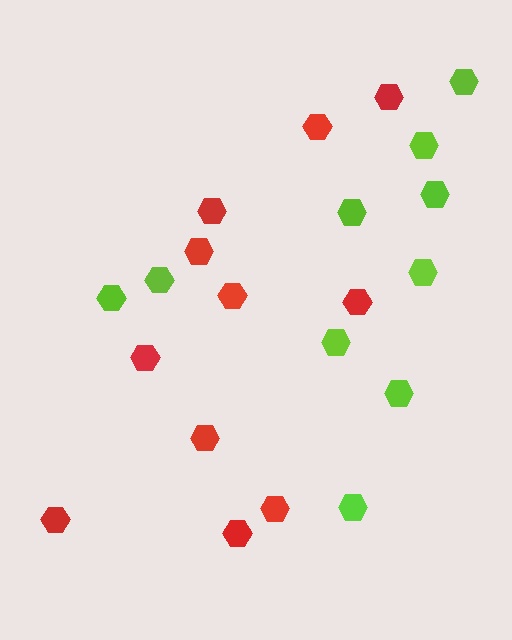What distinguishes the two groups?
There are 2 groups: one group of lime hexagons (10) and one group of red hexagons (11).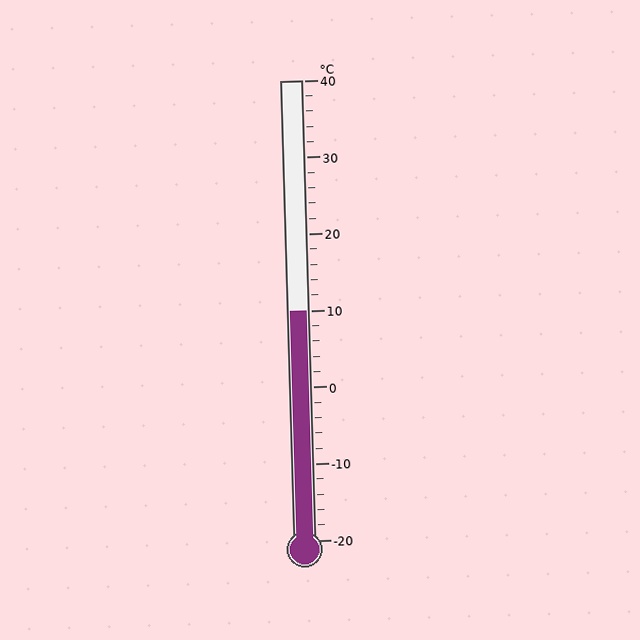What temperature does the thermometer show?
The thermometer shows approximately 10°C.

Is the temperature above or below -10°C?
The temperature is above -10°C.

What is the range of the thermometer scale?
The thermometer scale ranges from -20°C to 40°C.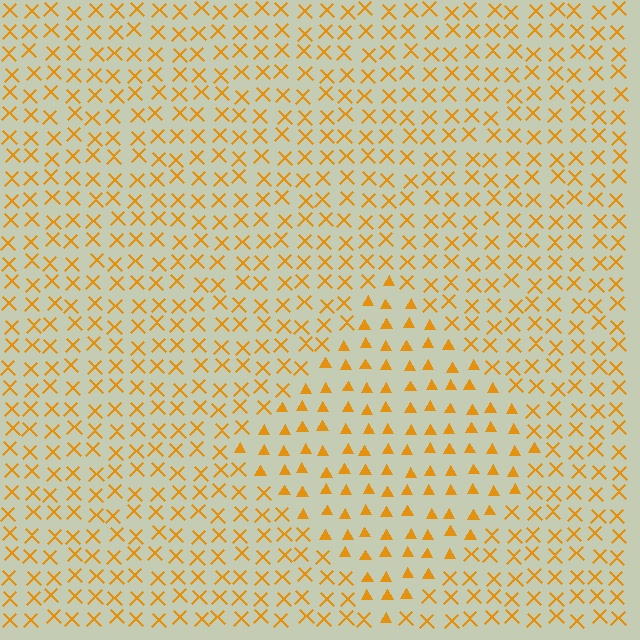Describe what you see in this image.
The image is filled with small orange elements arranged in a uniform grid. A diamond-shaped region contains triangles, while the surrounding area contains X marks. The boundary is defined purely by the change in element shape.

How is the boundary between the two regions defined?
The boundary is defined by a change in element shape: triangles inside vs. X marks outside. All elements share the same color and spacing.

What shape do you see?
I see a diamond.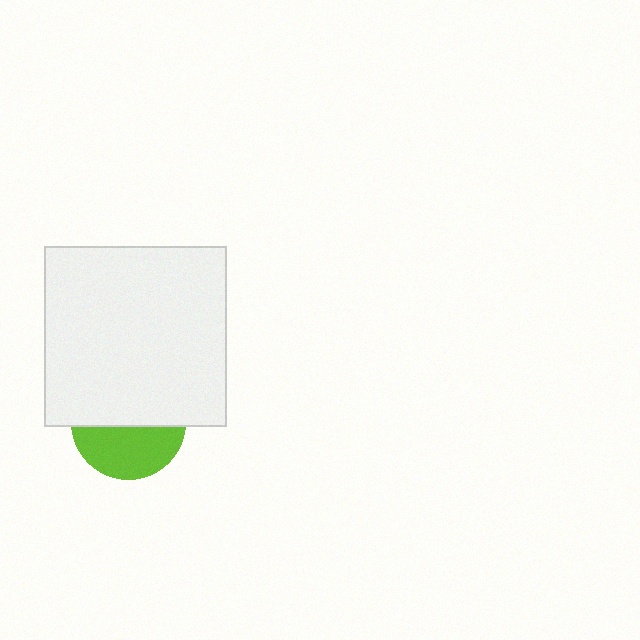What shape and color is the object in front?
The object in front is a white rectangle.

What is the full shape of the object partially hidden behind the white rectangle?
The partially hidden object is a lime circle.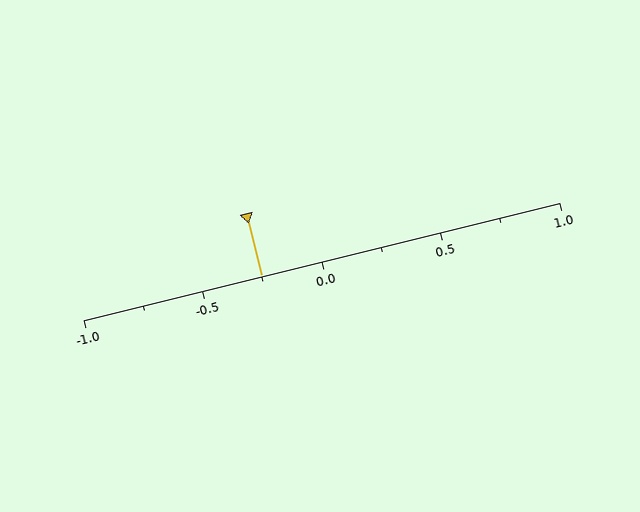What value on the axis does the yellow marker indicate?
The marker indicates approximately -0.25.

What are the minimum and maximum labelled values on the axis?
The axis runs from -1.0 to 1.0.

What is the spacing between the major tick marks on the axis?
The major ticks are spaced 0.5 apart.